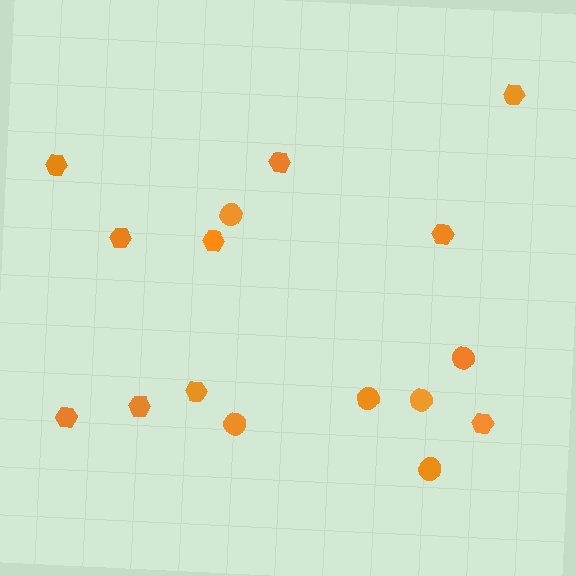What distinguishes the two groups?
There are 2 groups: one group of hexagons (10) and one group of circles (6).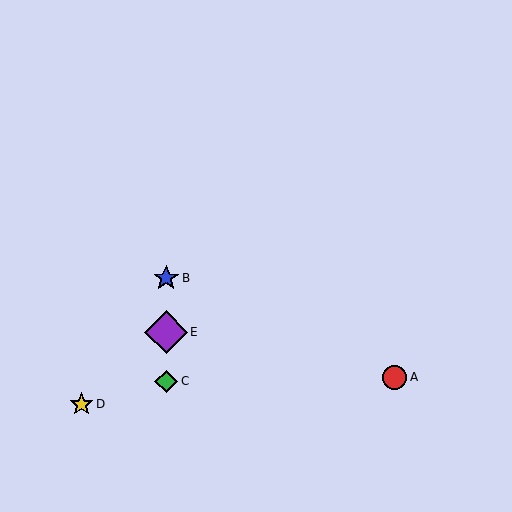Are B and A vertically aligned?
No, B is at x≈166 and A is at x≈395.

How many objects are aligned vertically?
3 objects (B, C, E) are aligned vertically.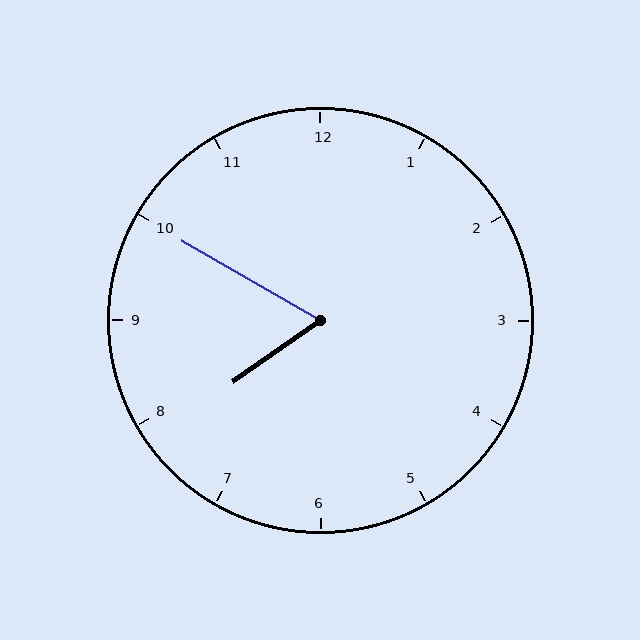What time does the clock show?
7:50.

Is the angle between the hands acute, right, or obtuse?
It is acute.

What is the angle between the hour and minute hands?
Approximately 65 degrees.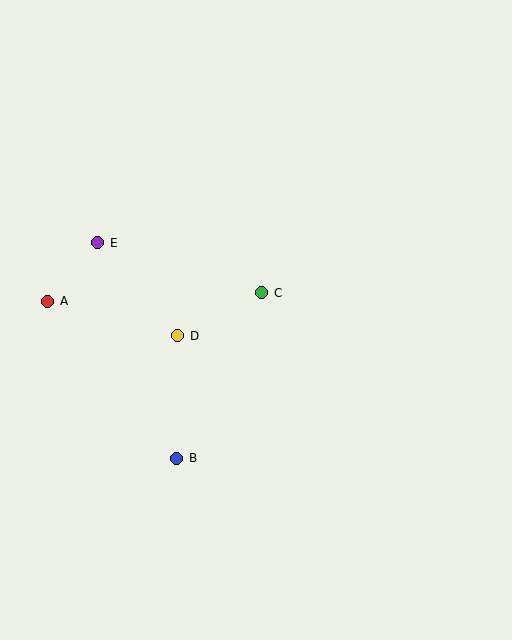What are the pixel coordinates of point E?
Point E is at (98, 243).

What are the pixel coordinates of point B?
Point B is at (177, 458).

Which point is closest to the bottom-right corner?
Point B is closest to the bottom-right corner.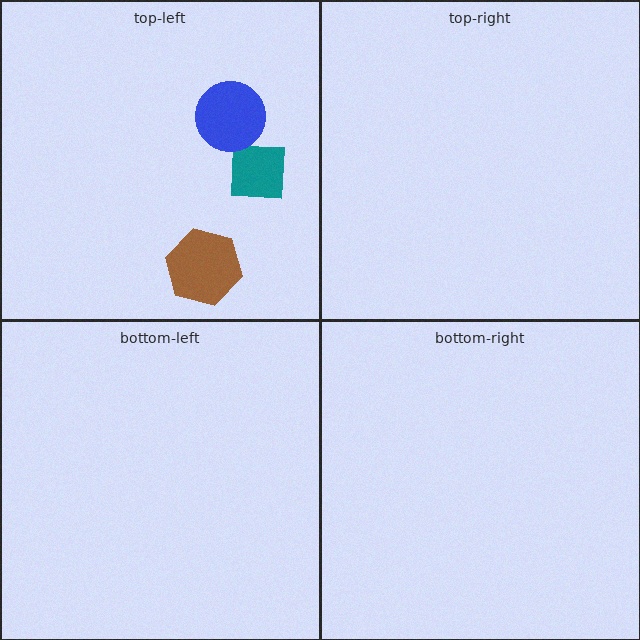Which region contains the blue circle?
The top-left region.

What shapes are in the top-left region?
The teal square, the brown hexagon, the blue circle.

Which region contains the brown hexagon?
The top-left region.